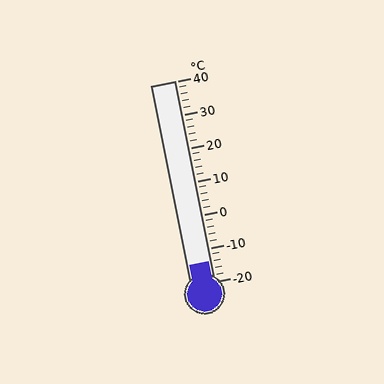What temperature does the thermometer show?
The thermometer shows approximately -14°C.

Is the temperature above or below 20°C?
The temperature is below 20°C.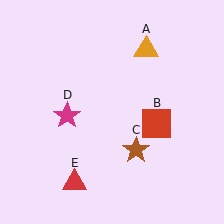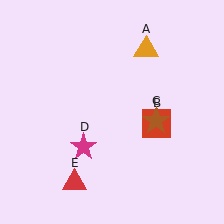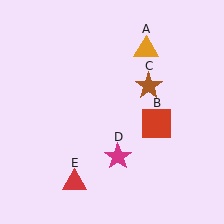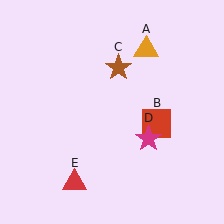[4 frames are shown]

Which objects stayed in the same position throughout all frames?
Orange triangle (object A) and red square (object B) and red triangle (object E) remained stationary.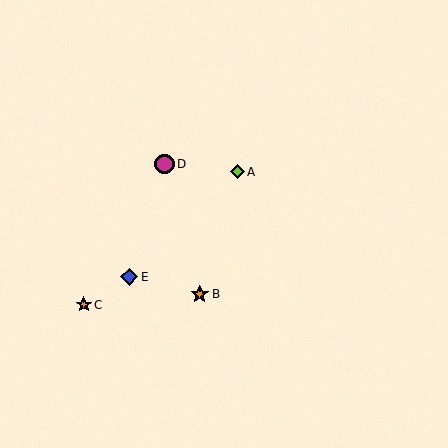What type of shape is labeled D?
Shape D is a magenta circle.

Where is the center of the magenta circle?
The center of the magenta circle is at (164, 164).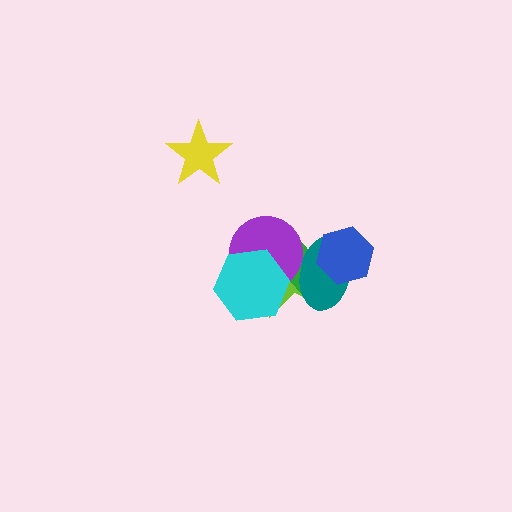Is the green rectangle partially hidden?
Yes, it is partially covered by another shape.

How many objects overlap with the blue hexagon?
3 objects overlap with the blue hexagon.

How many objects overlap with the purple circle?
4 objects overlap with the purple circle.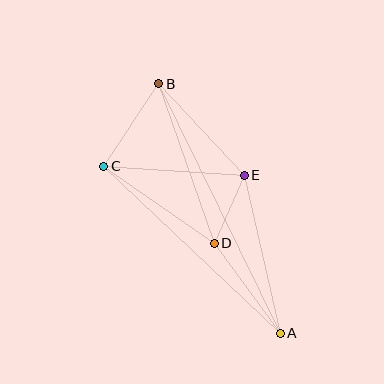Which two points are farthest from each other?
Points A and B are farthest from each other.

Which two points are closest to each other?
Points D and E are closest to each other.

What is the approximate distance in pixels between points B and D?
The distance between B and D is approximately 169 pixels.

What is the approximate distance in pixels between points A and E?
The distance between A and E is approximately 162 pixels.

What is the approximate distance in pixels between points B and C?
The distance between B and C is approximately 99 pixels.